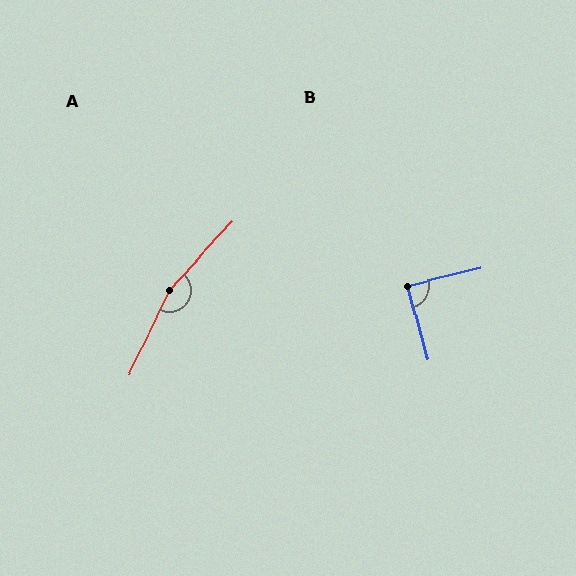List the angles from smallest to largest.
B (89°), A (164°).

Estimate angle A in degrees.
Approximately 164 degrees.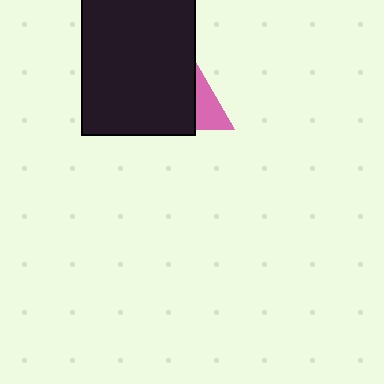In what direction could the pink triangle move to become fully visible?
The pink triangle could move right. That would shift it out from behind the black rectangle entirely.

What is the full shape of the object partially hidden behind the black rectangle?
The partially hidden object is a pink triangle.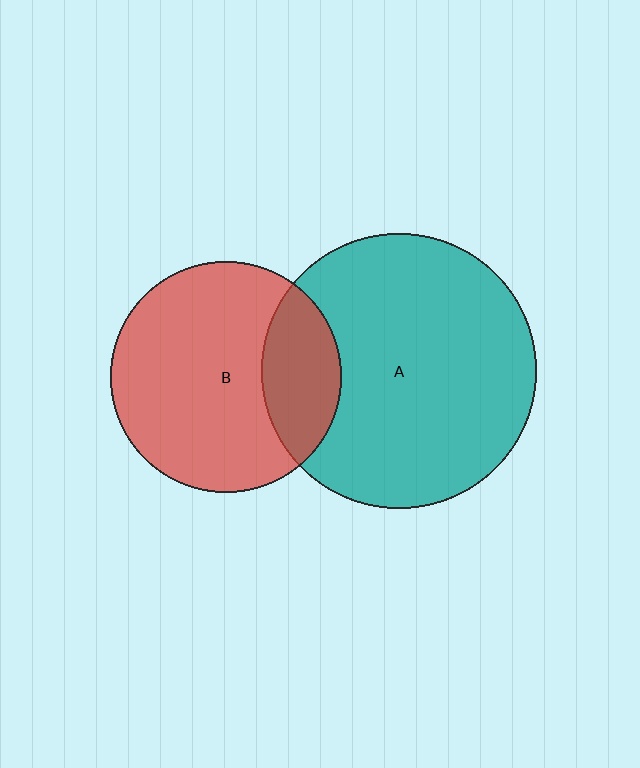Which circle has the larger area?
Circle A (teal).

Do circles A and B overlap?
Yes.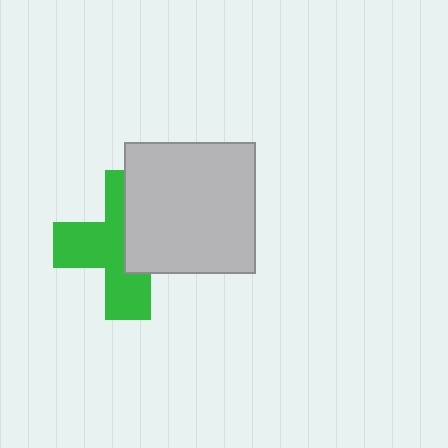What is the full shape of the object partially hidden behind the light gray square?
The partially hidden object is a green cross.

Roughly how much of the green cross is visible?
About half of it is visible (roughly 55%).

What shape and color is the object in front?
The object in front is a light gray square.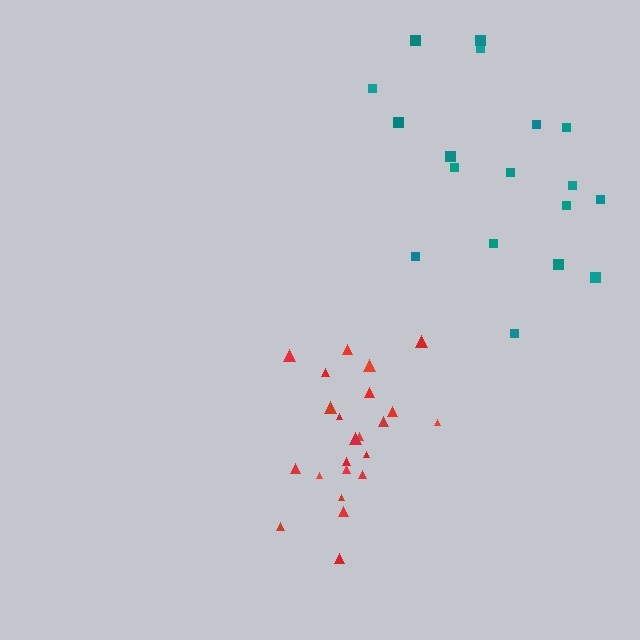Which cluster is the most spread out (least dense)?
Teal.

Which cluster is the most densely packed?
Red.